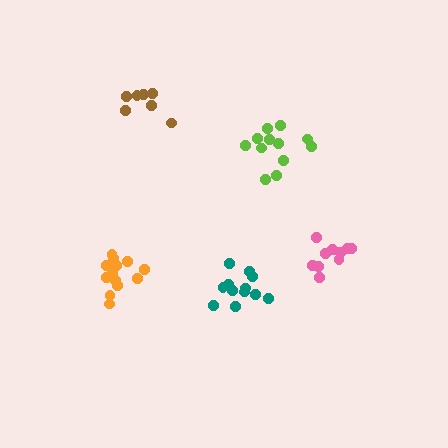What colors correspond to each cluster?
The clusters are colored: teal, orange, brown, pink, lime.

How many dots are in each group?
Group 1: 12 dots, Group 2: 13 dots, Group 3: 7 dots, Group 4: 10 dots, Group 5: 12 dots (54 total).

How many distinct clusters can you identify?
There are 5 distinct clusters.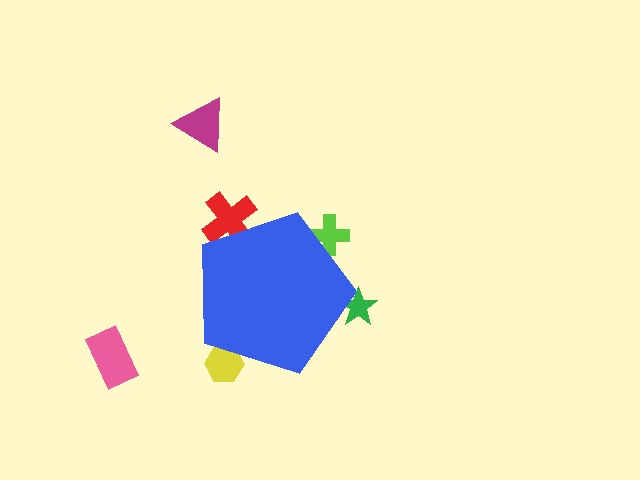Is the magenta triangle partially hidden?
No, the magenta triangle is fully visible.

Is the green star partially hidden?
Yes, the green star is partially hidden behind the blue pentagon.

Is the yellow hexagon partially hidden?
Yes, the yellow hexagon is partially hidden behind the blue pentagon.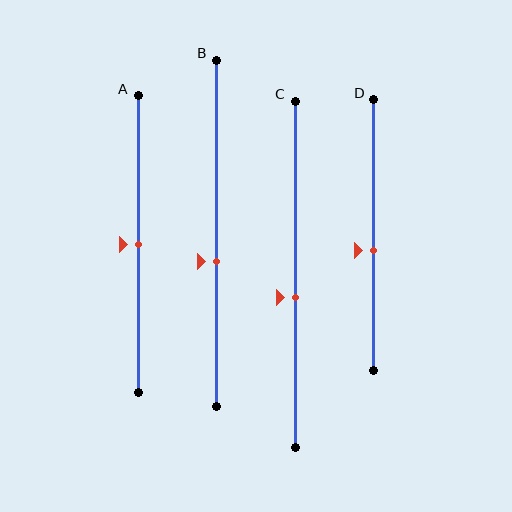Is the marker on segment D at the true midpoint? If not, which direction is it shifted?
No, the marker on segment D is shifted downward by about 6% of the segment length.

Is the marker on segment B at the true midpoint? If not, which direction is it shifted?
No, the marker on segment B is shifted downward by about 8% of the segment length.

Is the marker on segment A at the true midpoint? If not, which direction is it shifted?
Yes, the marker on segment A is at the true midpoint.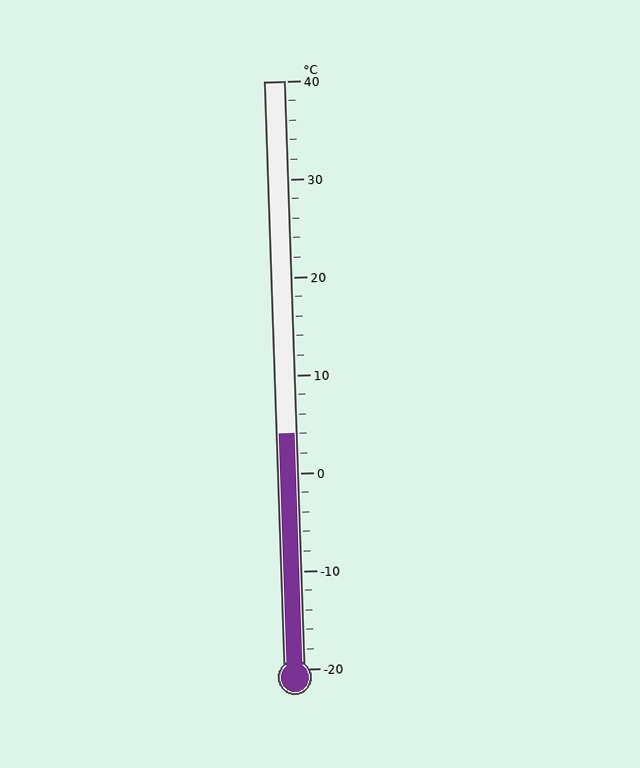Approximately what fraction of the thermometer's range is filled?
The thermometer is filled to approximately 40% of its range.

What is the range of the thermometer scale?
The thermometer scale ranges from -20°C to 40°C.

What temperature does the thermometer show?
The thermometer shows approximately 4°C.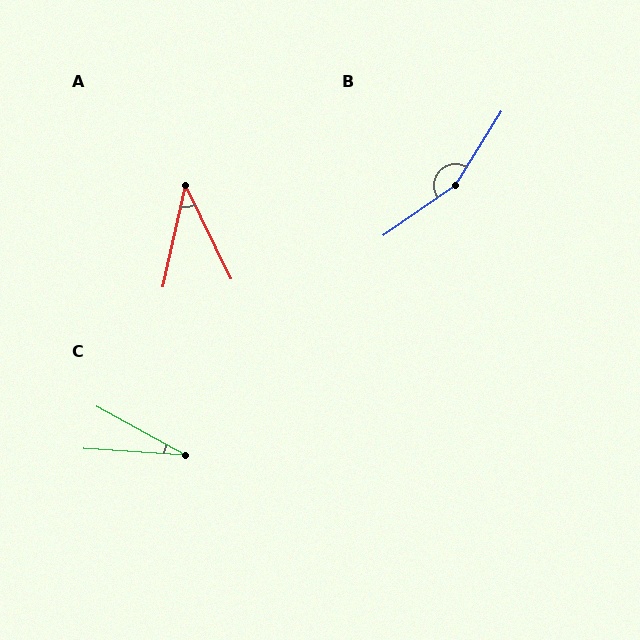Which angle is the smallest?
C, at approximately 25 degrees.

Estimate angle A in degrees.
Approximately 39 degrees.